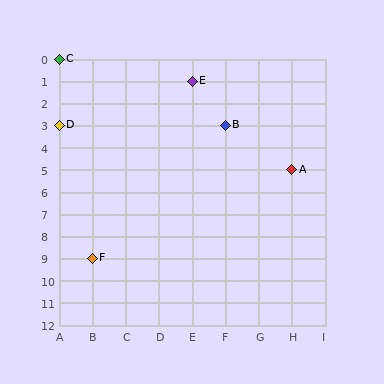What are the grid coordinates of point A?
Point A is at grid coordinates (H, 5).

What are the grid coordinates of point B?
Point B is at grid coordinates (F, 3).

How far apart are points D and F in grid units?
Points D and F are 1 column and 6 rows apart (about 6.1 grid units diagonally).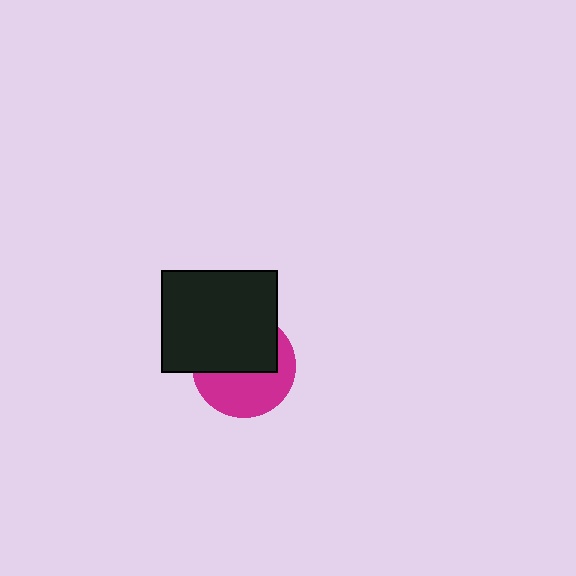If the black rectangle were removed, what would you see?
You would see the complete magenta circle.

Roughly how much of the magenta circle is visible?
About half of it is visible (roughly 48%).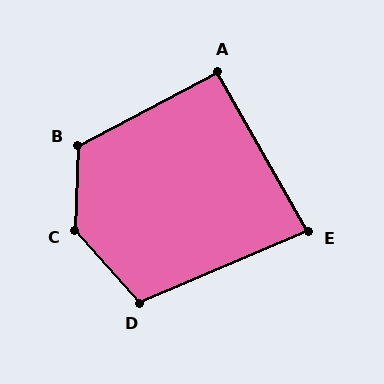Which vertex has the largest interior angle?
C, at approximately 136 degrees.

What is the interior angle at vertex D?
Approximately 109 degrees (obtuse).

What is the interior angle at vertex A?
Approximately 92 degrees (approximately right).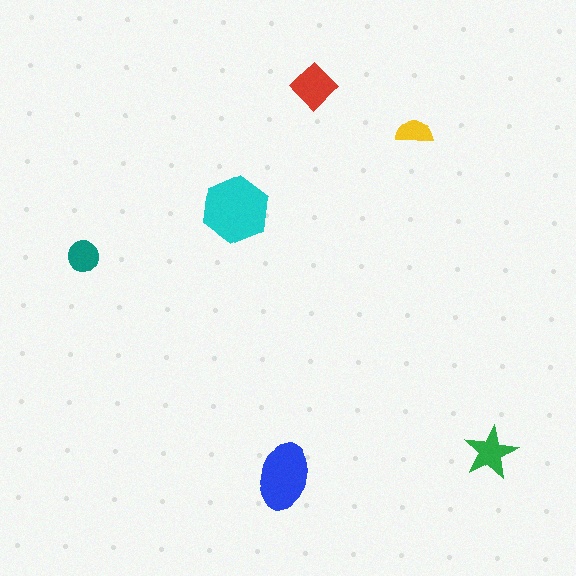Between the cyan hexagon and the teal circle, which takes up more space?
The cyan hexagon.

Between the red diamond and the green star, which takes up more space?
The red diamond.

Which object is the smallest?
The yellow semicircle.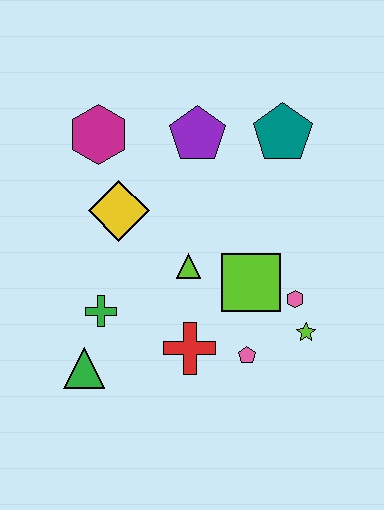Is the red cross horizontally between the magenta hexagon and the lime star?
Yes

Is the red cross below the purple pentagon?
Yes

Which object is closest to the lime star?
The pink hexagon is closest to the lime star.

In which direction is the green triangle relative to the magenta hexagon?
The green triangle is below the magenta hexagon.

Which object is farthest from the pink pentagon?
The magenta hexagon is farthest from the pink pentagon.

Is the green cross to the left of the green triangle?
No